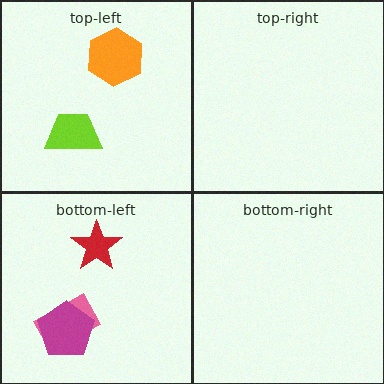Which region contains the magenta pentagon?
The bottom-left region.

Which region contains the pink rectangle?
The bottom-left region.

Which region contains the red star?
The bottom-left region.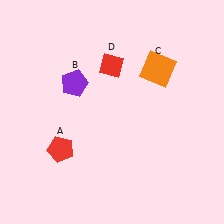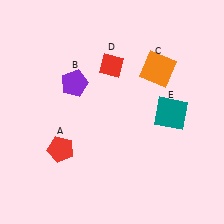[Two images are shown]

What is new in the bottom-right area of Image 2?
A teal square (E) was added in the bottom-right area of Image 2.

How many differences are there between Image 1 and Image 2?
There is 1 difference between the two images.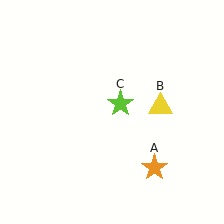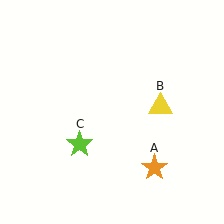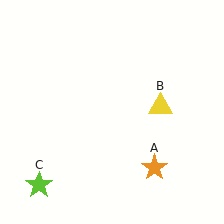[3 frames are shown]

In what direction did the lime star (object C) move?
The lime star (object C) moved down and to the left.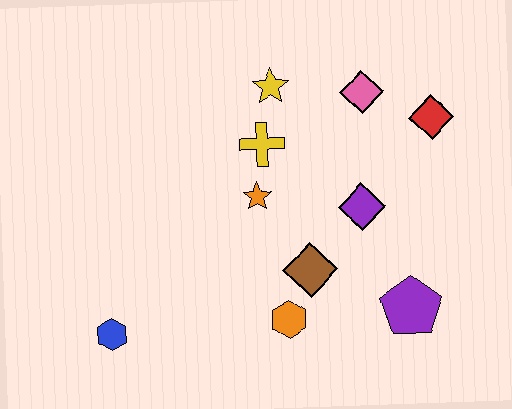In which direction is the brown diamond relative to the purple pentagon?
The brown diamond is to the left of the purple pentagon.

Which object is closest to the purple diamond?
The brown diamond is closest to the purple diamond.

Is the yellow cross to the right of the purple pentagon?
No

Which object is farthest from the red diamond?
The blue hexagon is farthest from the red diamond.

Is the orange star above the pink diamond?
No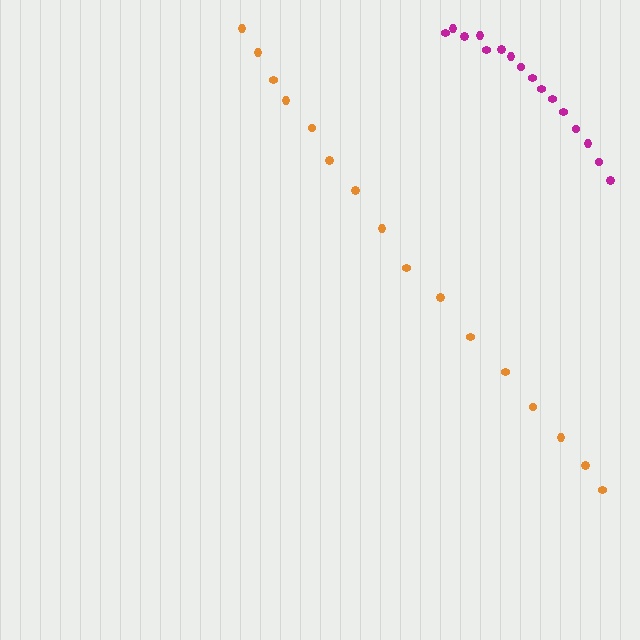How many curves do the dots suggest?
There are 2 distinct paths.